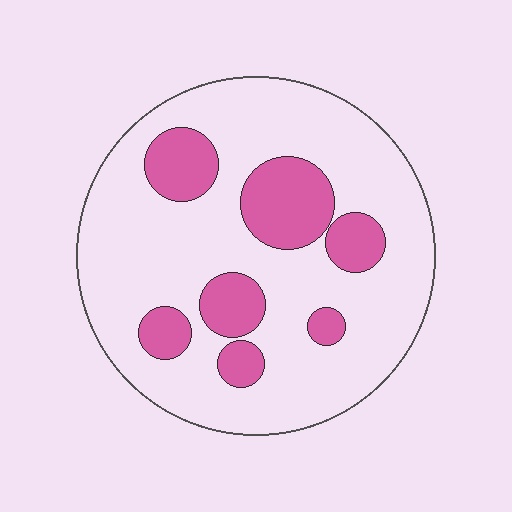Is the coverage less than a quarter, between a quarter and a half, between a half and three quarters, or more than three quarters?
Less than a quarter.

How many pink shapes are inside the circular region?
7.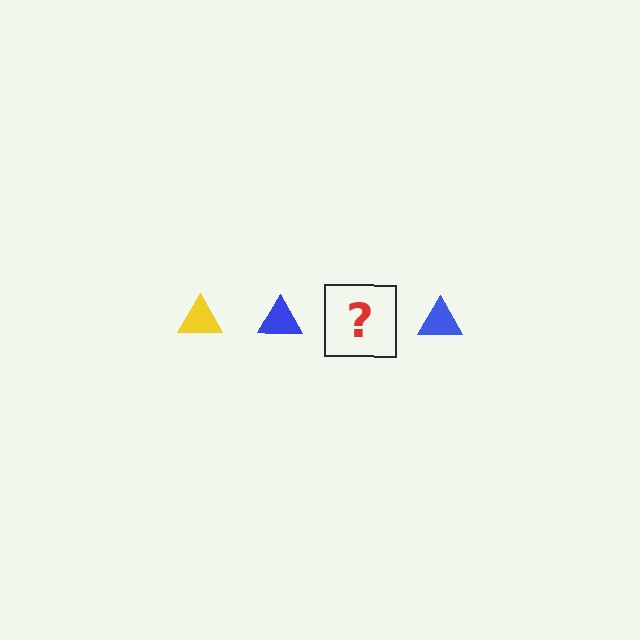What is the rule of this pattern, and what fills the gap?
The rule is that the pattern cycles through yellow, blue triangles. The gap should be filled with a yellow triangle.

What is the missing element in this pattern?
The missing element is a yellow triangle.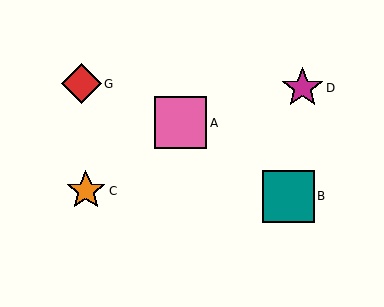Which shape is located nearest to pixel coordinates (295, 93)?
The magenta star (labeled D) at (302, 88) is nearest to that location.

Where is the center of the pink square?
The center of the pink square is at (181, 123).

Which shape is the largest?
The teal square (labeled B) is the largest.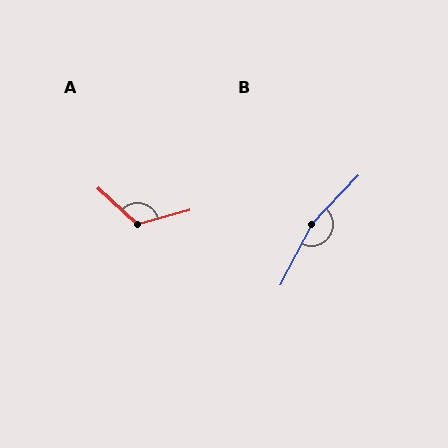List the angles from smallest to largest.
A (122°), B (163°).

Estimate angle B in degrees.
Approximately 163 degrees.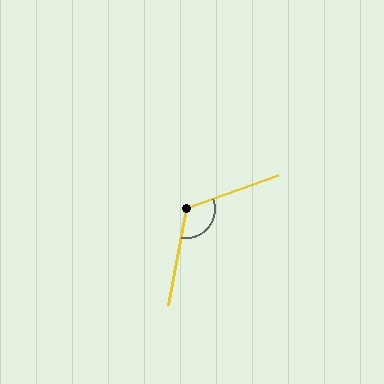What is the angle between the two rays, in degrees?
Approximately 121 degrees.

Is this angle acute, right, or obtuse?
It is obtuse.